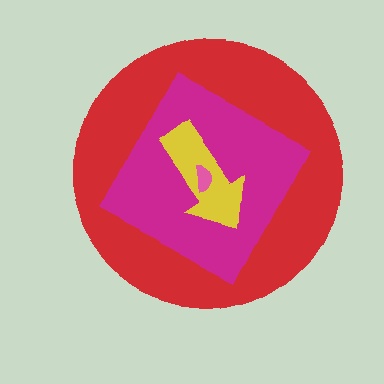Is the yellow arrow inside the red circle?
Yes.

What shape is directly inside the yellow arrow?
The pink semicircle.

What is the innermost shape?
The pink semicircle.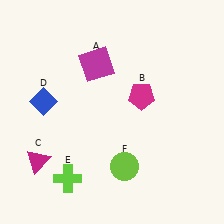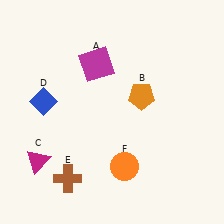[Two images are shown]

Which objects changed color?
B changed from magenta to orange. E changed from lime to brown. F changed from lime to orange.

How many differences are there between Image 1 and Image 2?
There are 3 differences between the two images.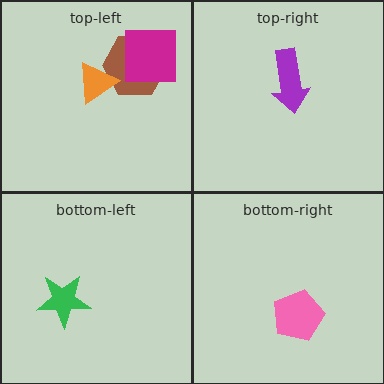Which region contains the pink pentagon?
The bottom-right region.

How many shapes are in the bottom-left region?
1.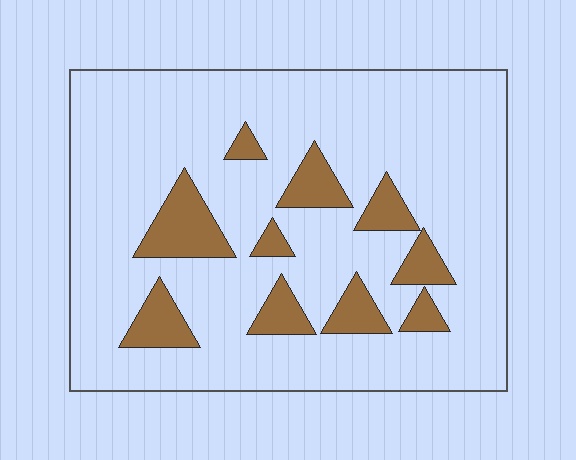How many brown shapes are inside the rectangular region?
10.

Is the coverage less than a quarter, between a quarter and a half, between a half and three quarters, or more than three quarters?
Less than a quarter.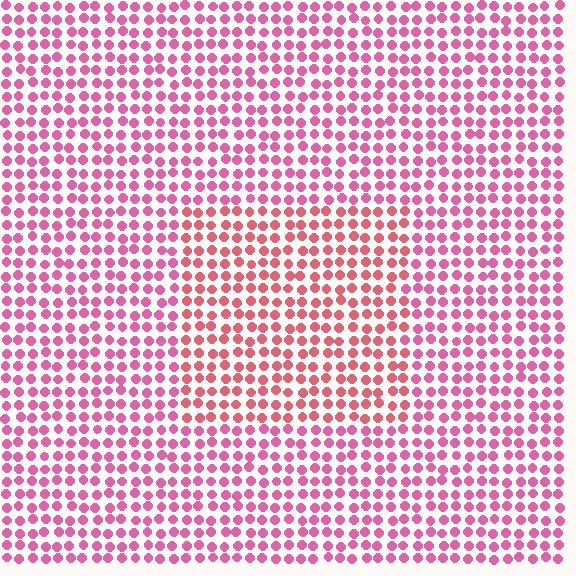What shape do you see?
I see a rectangle.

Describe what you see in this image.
The image is filled with small pink elements in a uniform arrangement. A rectangle-shaped region is visible where the elements are tinted to a slightly different hue, forming a subtle color boundary.